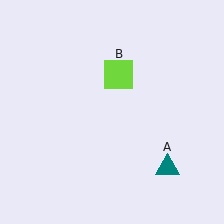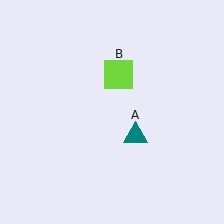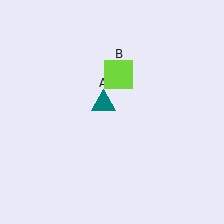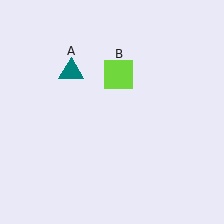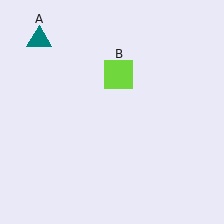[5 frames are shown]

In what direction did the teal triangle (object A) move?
The teal triangle (object A) moved up and to the left.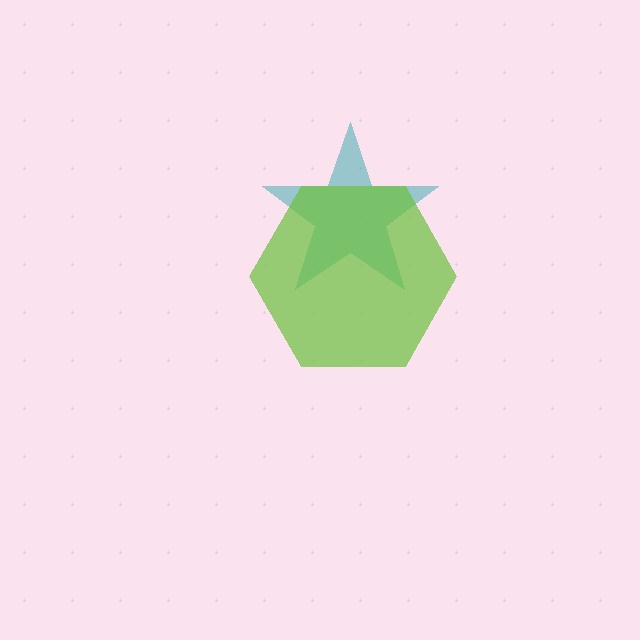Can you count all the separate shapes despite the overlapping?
Yes, there are 2 separate shapes.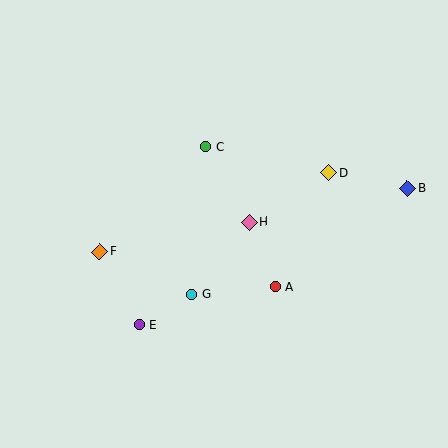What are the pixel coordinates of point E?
Point E is at (140, 325).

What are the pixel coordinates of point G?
Point G is at (192, 295).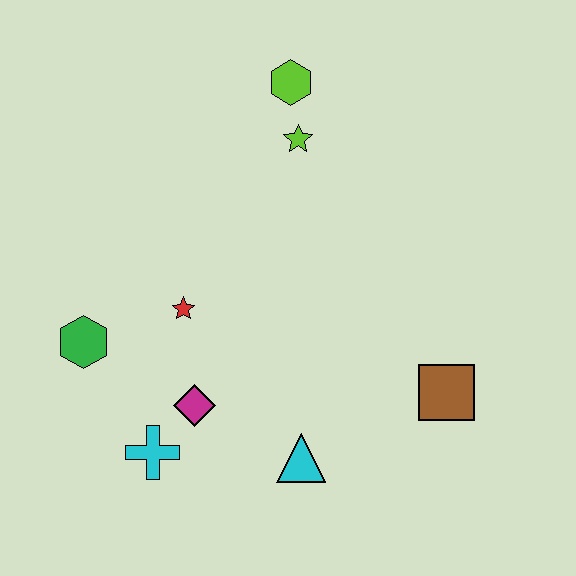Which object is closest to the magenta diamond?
The cyan cross is closest to the magenta diamond.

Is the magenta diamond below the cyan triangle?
No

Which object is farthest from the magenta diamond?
The lime hexagon is farthest from the magenta diamond.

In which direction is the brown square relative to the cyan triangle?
The brown square is to the right of the cyan triangle.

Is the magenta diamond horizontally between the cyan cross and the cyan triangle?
Yes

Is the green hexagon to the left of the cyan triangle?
Yes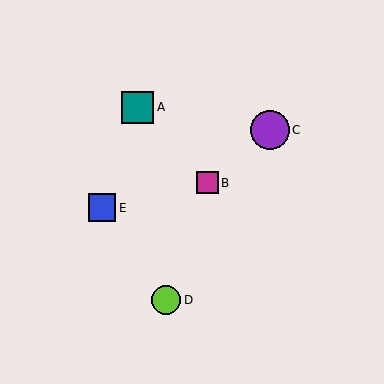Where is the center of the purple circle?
The center of the purple circle is at (270, 130).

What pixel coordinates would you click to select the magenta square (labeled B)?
Click at (207, 183) to select the magenta square B.